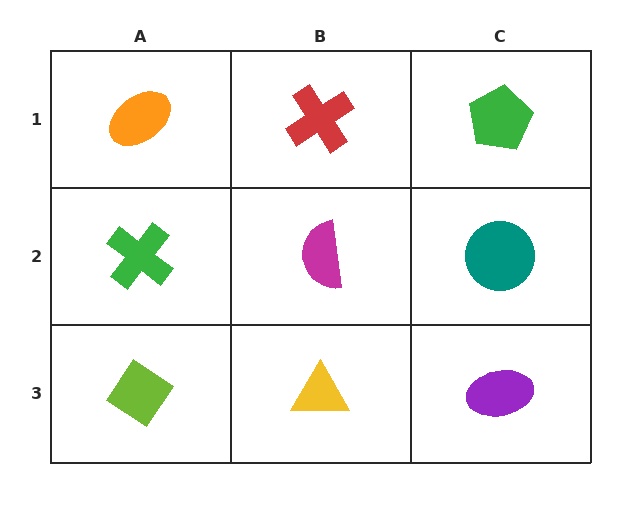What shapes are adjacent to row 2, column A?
An orange ellipse (row 1, column A), a lime diamond (row 3, column A), a magenta semicircle (row 2, column B).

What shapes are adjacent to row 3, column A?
A green cross (row 2, column A), a yellow triangle (row 3, column B).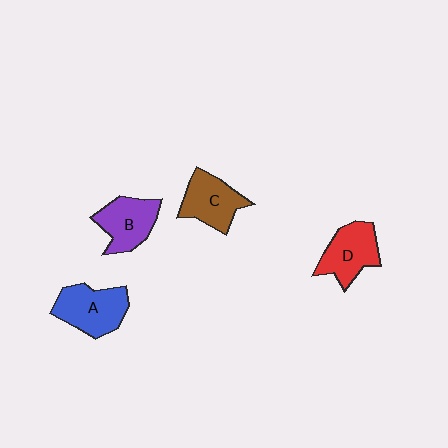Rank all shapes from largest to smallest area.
From largest to smallest: A (blue), D (red), C (brown), B (purple).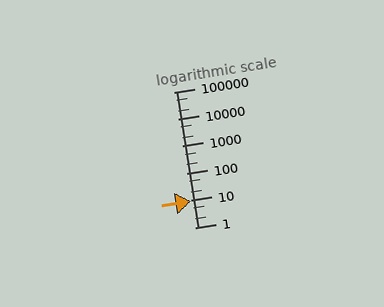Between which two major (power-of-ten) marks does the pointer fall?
The pointer is between 1 and 10.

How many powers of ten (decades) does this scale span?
The scale spans 5 decades, from 1 to 100000.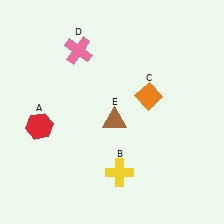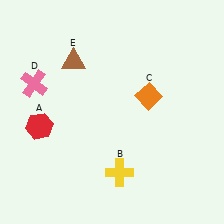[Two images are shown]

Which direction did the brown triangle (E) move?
The brown triangle (E) moved up.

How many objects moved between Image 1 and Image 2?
2 objects moved between the two images.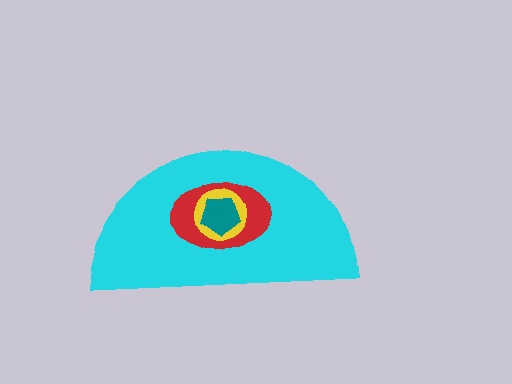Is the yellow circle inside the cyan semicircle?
Yes.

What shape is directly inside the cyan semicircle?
The red ellipse.